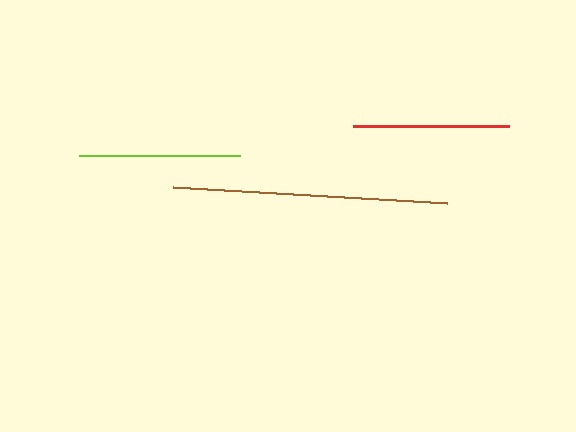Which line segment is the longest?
The brown line is the longest at approximately 274 pixels.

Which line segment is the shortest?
The red line is the shortest at approximately 156 pixels.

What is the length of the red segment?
The red segment is approximately 156 pixels long.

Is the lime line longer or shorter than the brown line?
The brown line is longer than the lime line.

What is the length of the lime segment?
The lime segment is approximately 161 pixels long.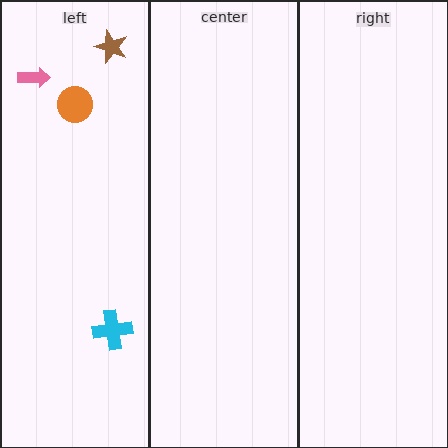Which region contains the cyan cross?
The left region.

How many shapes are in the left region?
4.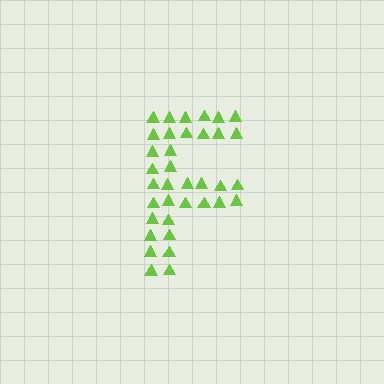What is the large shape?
The large shape is the letter F.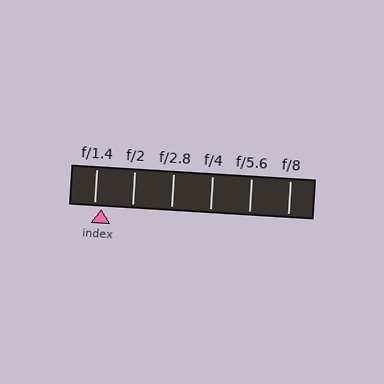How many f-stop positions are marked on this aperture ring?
There are 6 f-stop positions marked.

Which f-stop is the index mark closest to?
The index mark is closest to f/1.4.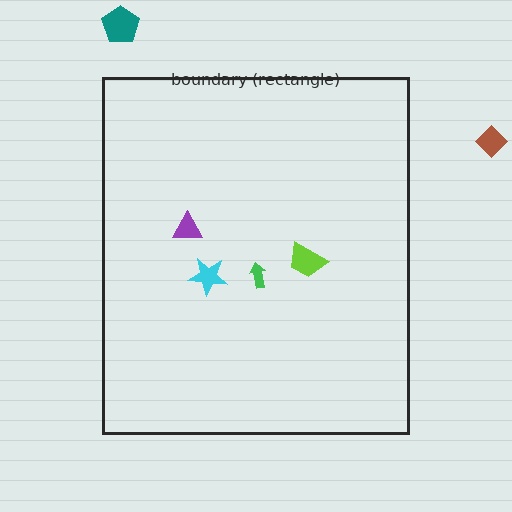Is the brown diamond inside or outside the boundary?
Outside.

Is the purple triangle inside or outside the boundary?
Inside.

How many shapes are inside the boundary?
4 inside, 2 outside.